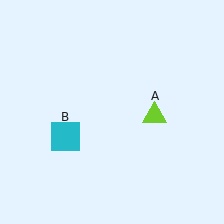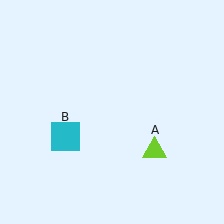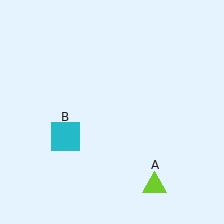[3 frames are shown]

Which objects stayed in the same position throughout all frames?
Cyan square (object B) remained stationary.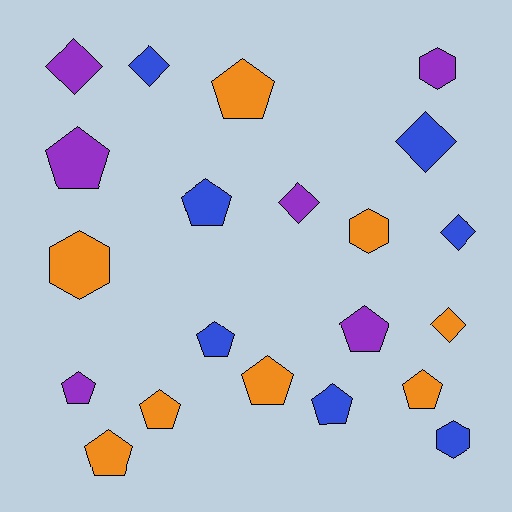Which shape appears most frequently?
Pentagon, with 11 objects.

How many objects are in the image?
There are 21 objects.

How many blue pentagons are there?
There are 3 blue pentagons.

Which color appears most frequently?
Orange, with 8 objects.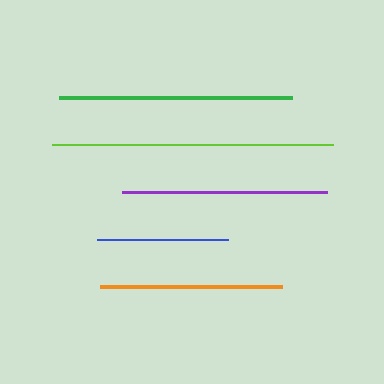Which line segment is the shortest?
The blue line is the shortest at approximately 131 pixels.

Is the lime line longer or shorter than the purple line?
The lime line is longer than the purple line.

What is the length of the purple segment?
The purple segment is approximately 204 pixels long.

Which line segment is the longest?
The lime line is the longest at approximately 280 pixels.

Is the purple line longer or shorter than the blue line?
The purple line is longer than the blue line.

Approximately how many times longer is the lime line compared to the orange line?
The lime line is approximately 1.5 times the length of the orange line.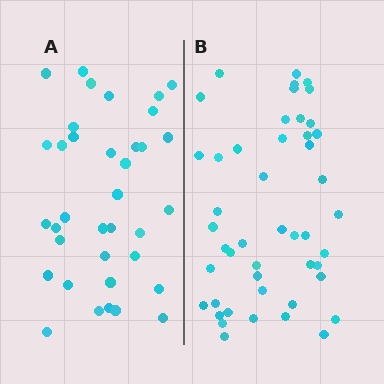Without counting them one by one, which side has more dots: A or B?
Region B (the right region) has more dots.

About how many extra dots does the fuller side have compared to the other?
Region B has roughly 12 or so more dots than region A.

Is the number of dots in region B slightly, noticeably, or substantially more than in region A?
Region B has noticeably more, but not dramatically so. The ratio is roughly 1.3 to 1.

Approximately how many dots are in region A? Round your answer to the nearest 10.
About 40 dots. (The exact count is 36, which rounds to 40.)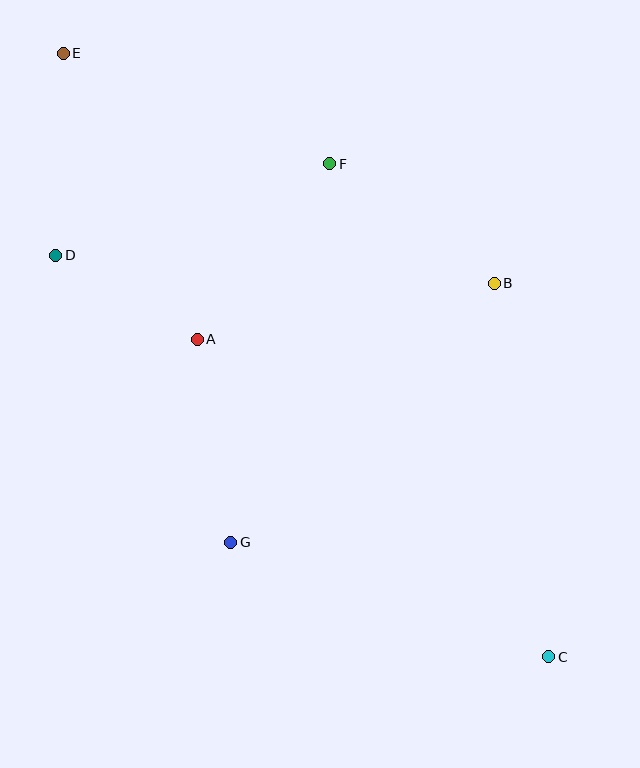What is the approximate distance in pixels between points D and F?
The distance between D and F is approximately 289 pixels.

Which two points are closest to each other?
Points A and D are closest to each other.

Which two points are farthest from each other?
Points C and E are farthest from each other.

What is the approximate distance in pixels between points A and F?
The distance between A and F is approximately 220 pixels.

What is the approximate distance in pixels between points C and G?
The distance between C and G is approximately 338 pixels.